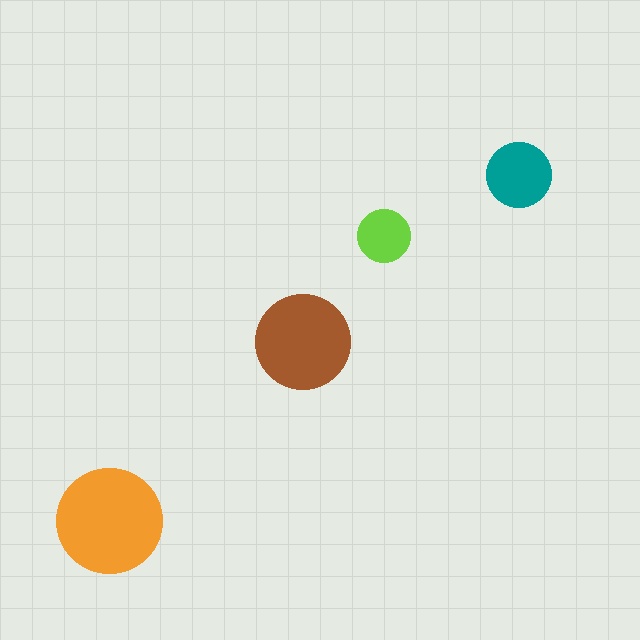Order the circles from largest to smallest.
the orange one, the brown one, the teal one, the lime one.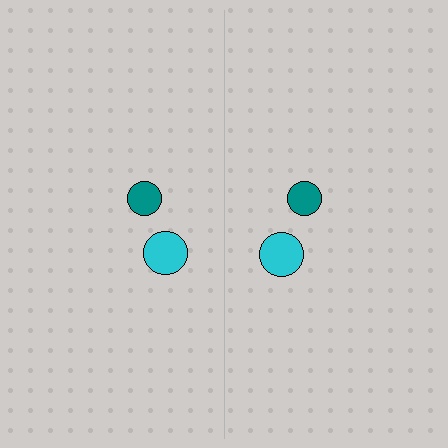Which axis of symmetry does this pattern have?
The pattern has a vertical axis of symmetry running through the center of the image.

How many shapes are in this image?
There are 4 shapes in this image.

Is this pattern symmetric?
Yes, this pattern has bilateral (reflection) symmetry.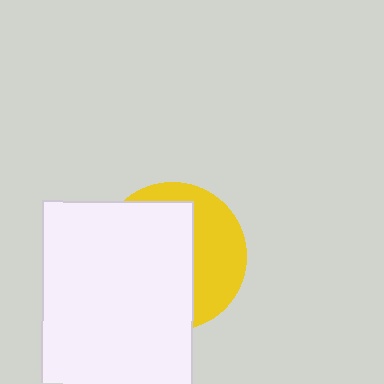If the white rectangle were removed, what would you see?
You would see the complete yellow circle.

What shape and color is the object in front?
The object in front is a white rectangle.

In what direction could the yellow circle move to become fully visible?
The yellow circle could move right. That would shift it out from behind the white rectangle entirely.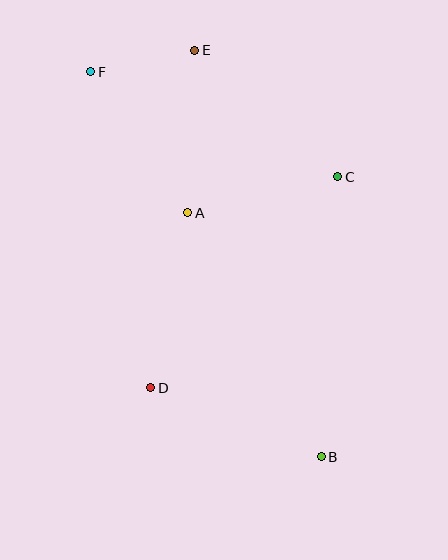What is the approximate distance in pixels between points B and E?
The distance between B and E is approximately 426 pixels.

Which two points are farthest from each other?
Points B and F are farthest from each other.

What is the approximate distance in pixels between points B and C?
The distance between B and C is approximately 281 pixels.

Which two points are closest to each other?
Points E and F are closest to each other.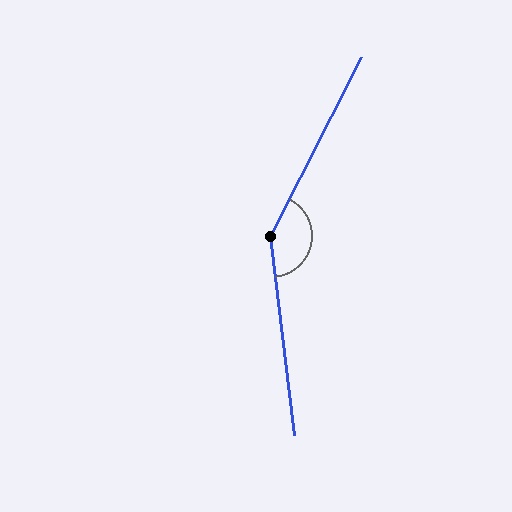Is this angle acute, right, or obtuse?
It is obtuse.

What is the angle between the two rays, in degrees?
Approximately 146 degrees.